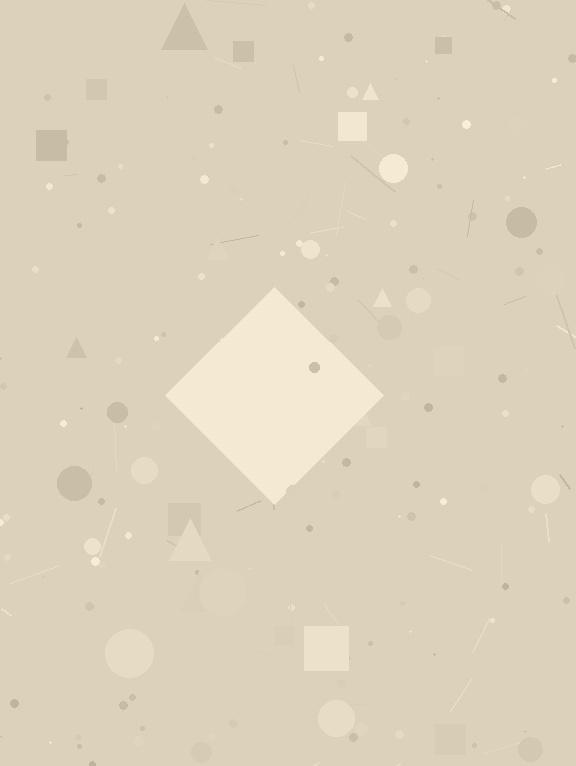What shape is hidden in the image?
A diamond is hidden in the image.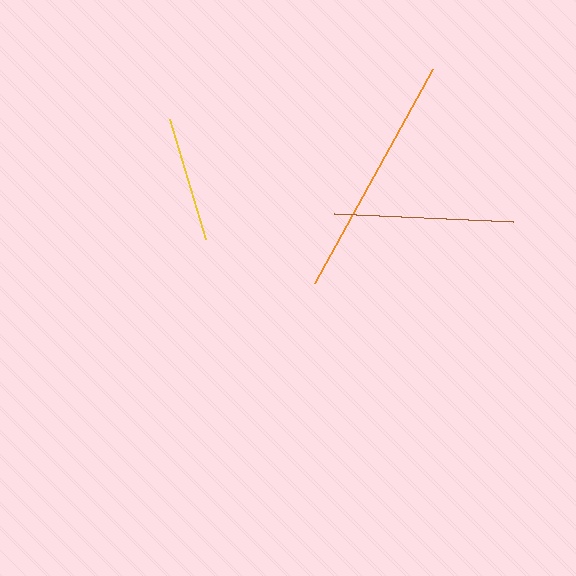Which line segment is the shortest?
The yellow line is the shortest at approximately 126 pixels.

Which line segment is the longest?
The orange line is the longest at approximately 244 pixels.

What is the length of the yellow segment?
The yellow segment is approximately 126 pixels long.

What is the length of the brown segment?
The brown segment is approximately 179 pixels long.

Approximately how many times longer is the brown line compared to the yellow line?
The brown line is approximately 1.4 times the length of the yellow line.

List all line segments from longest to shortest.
From longest to shortest: orange, brown, yellow.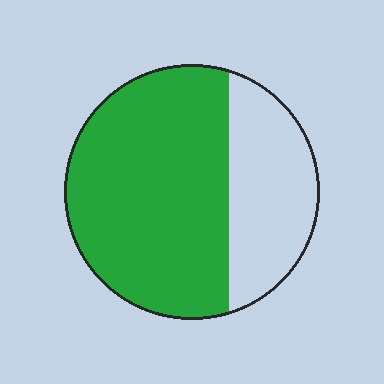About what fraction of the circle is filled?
About two thirds (2/3).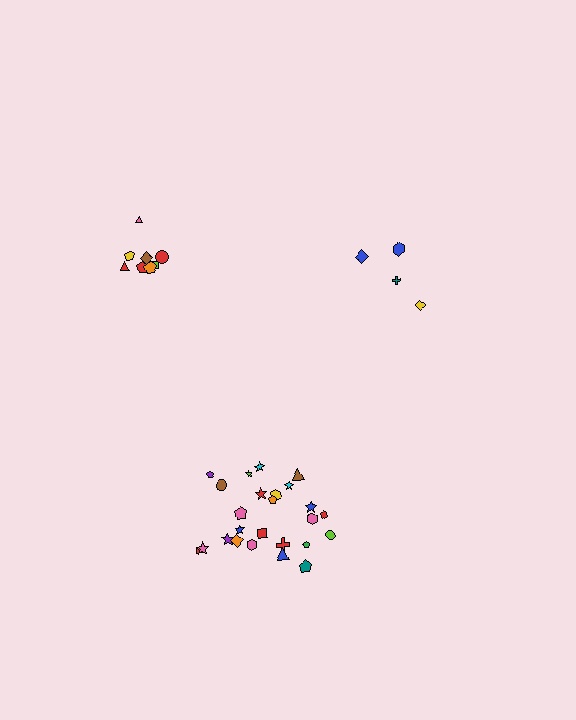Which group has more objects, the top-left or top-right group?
The top-left group.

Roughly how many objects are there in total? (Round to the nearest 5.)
Roughly 35 objects in total.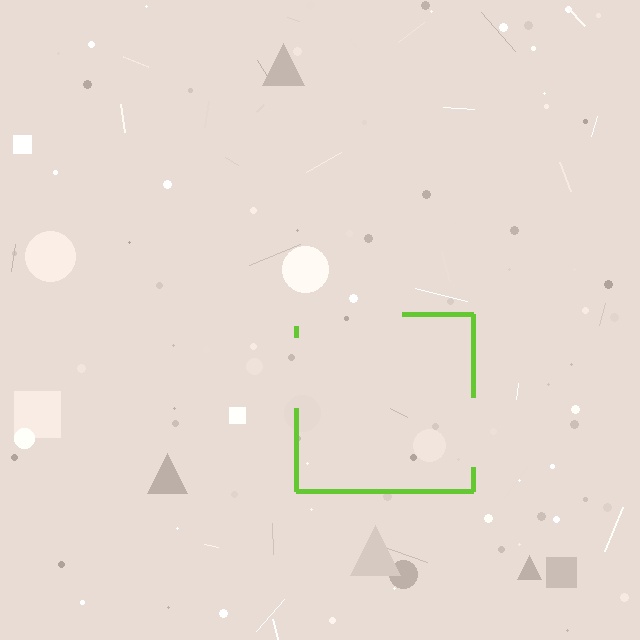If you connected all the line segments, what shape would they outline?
They would outline a square.